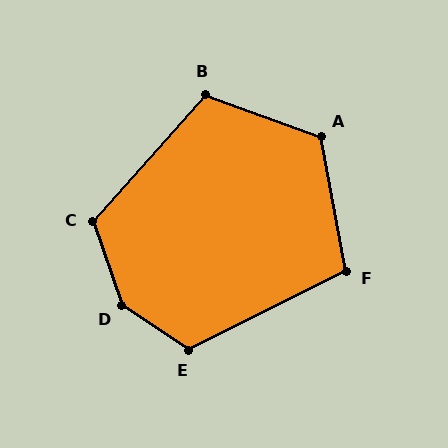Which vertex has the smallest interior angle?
F, at approximately 106 degrees.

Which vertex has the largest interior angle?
D, at approximately 142 degrees.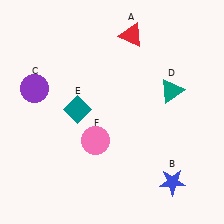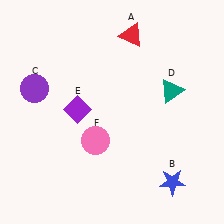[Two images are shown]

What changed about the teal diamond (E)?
In Image 1, E is teal. In Image 2, it changed to purple.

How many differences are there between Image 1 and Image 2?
There is 1 difference between the two images.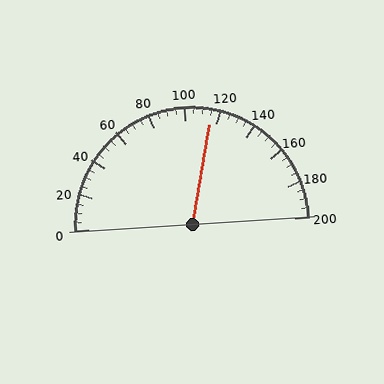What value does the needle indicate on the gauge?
The needle indicates approximately 115.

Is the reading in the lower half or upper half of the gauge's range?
The reading is in the upper half of the range (0 to 200).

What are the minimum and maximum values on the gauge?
The gauge ranges from 0 to 200.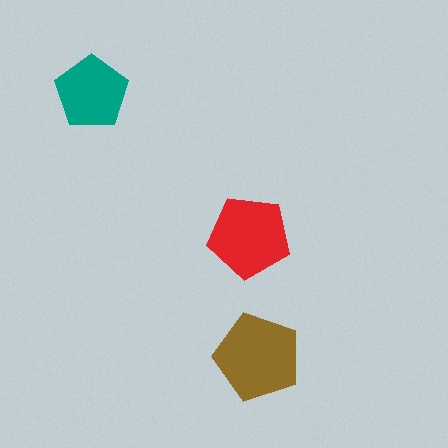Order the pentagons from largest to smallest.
the brown one, the red one, the teal one.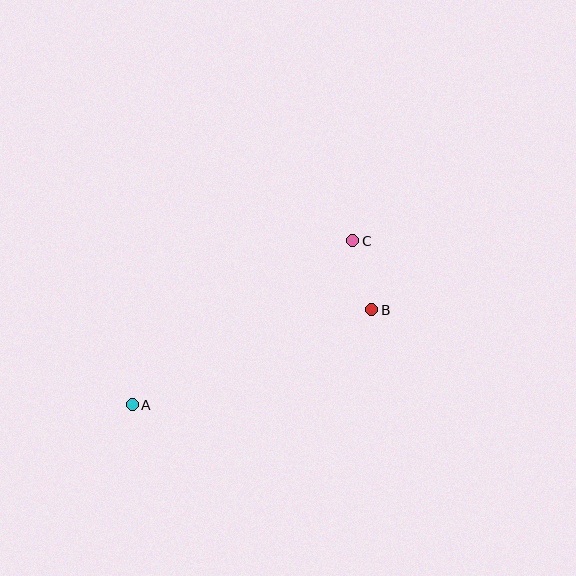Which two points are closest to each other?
Points B and C are closest to each other.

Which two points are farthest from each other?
Points A and C are farthest from each other.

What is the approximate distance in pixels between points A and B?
The distance between A and B is approximately 258 pixels.